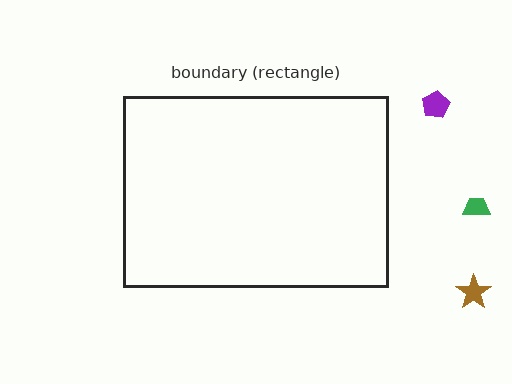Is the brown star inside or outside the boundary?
Outside.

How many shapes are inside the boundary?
0 inside, 3 outside.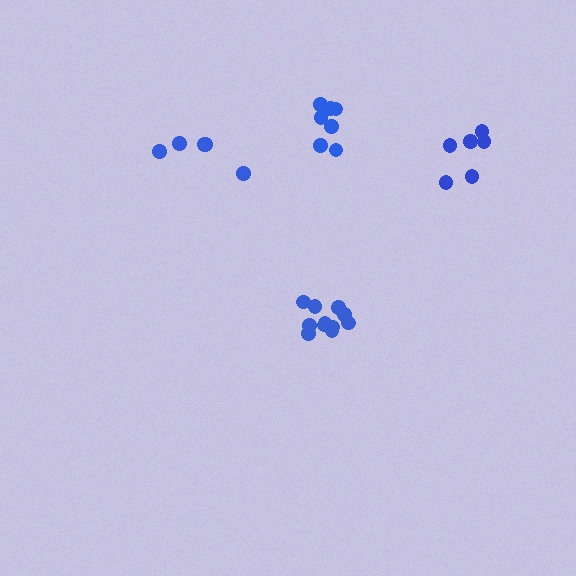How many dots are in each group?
Group 1: 5 dots, Group 2: 6 dots, Group 3: 11 dots, Group 4: 7 dots (29 total).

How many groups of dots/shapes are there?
There are 4 groups.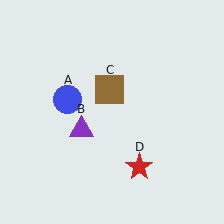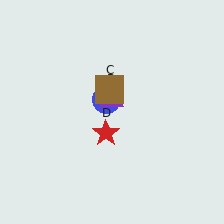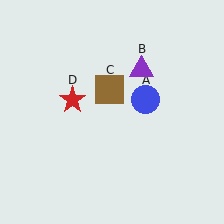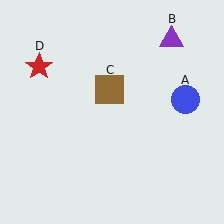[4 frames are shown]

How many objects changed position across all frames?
3 objects changed position: blue circle (object A), purple triangle (object B), red star (object D).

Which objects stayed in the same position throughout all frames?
Brown square (object C) remained stationary.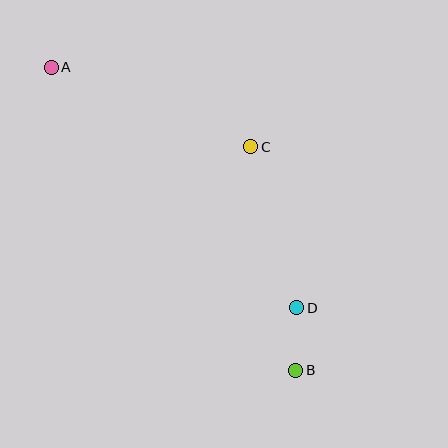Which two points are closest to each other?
Points B and D are closest to each other.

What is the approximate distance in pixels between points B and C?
The distance between B and C is approximately 228 pixels.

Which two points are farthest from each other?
Points A and B are farthest from each other.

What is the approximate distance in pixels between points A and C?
The distance between A and C is approximately 214 pixels.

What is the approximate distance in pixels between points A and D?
The distance between A and D is approximately 344 pixels.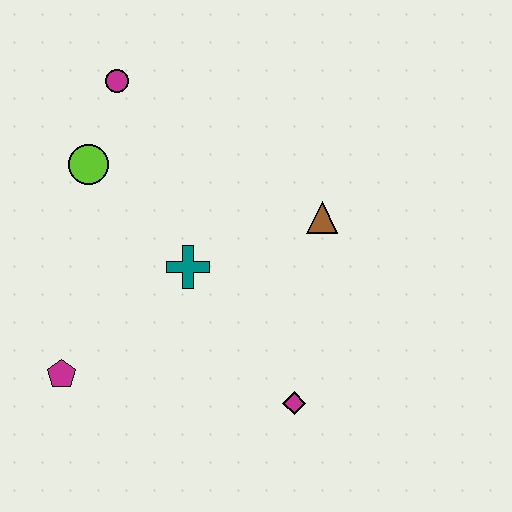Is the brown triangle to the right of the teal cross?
Yes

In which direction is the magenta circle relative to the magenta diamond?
The magenta circle is above the magenta diamond.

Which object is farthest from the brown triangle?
The magenta pentagon is farthest from the brown triangle.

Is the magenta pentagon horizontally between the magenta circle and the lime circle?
No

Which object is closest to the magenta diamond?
The teal cross is closest to the magenta diamond.